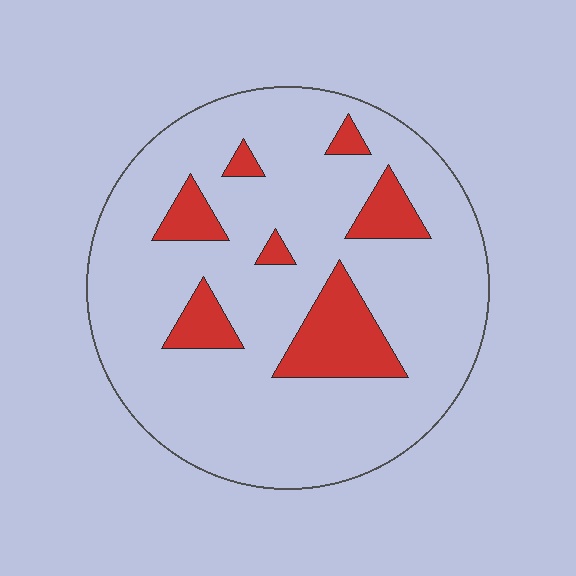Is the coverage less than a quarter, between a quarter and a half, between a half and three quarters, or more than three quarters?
Less than a quarter.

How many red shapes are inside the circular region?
7.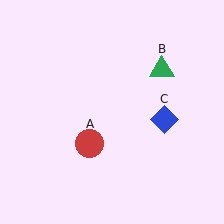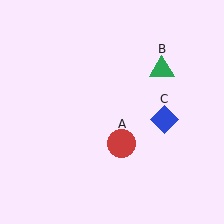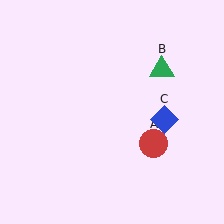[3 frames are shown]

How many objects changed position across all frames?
1 object changed position: red circle (object A).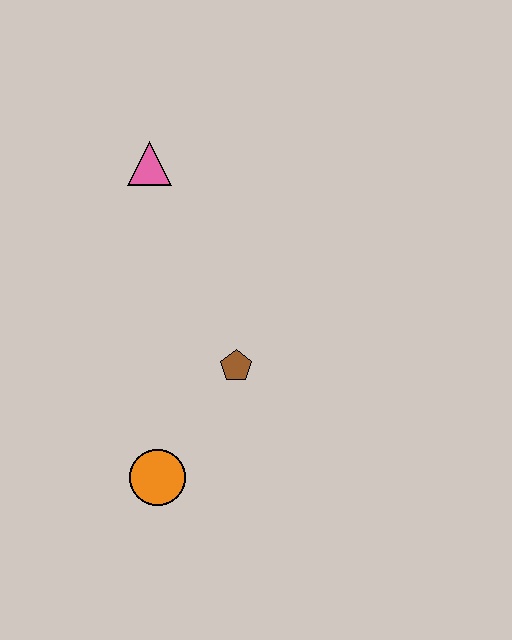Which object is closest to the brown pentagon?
The orange circle is closest to the brown pentagon.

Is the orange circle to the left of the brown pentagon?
Yes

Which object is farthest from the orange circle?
The pink triangle is farthest from the orange circle.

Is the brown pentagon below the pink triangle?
Yes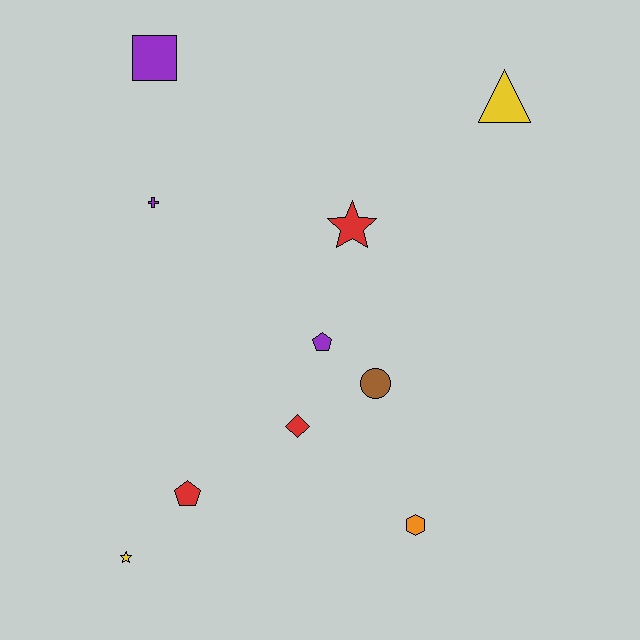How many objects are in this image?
There are 10 objects.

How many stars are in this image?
There are 2 stars.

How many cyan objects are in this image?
There are no cyan objects.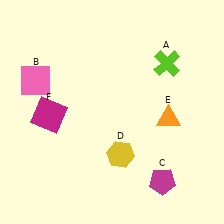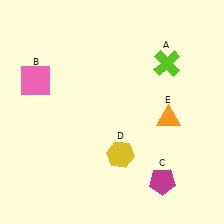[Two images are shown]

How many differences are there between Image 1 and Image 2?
There is 1 difference between the two images.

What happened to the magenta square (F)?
The magenta square (F) was removed in Image 2. It was in the bottom-left area of Image 1.